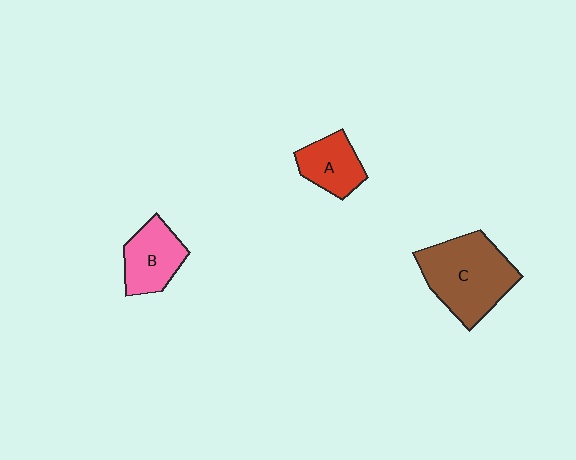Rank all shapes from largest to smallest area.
From largest to smallest: C (brown), B (pink), A (red).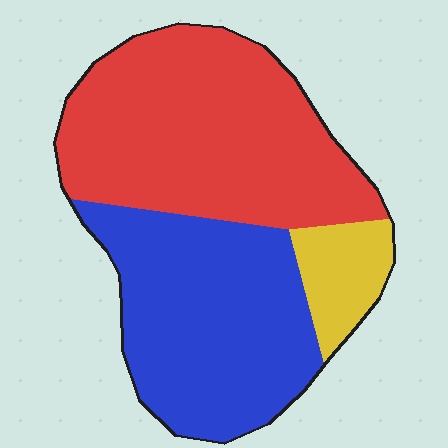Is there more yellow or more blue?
Blue.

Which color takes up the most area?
Red, at roughly 50%.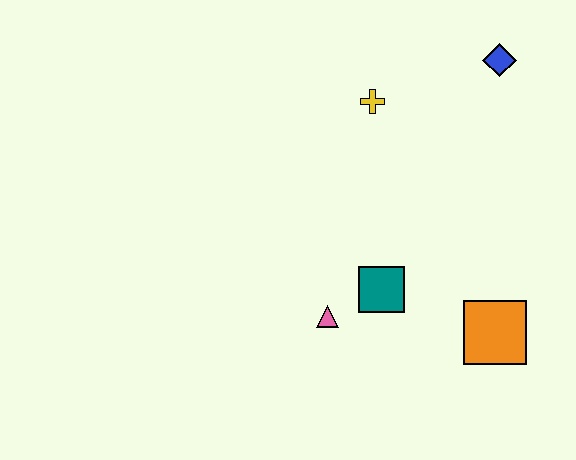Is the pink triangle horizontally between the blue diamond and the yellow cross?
No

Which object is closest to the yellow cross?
The blue diamond is closest to the yellow cross.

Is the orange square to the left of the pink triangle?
No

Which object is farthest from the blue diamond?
The pink triangle is farthest from the blue diamond.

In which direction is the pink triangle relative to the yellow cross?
The pink triangle is below the yellow cross.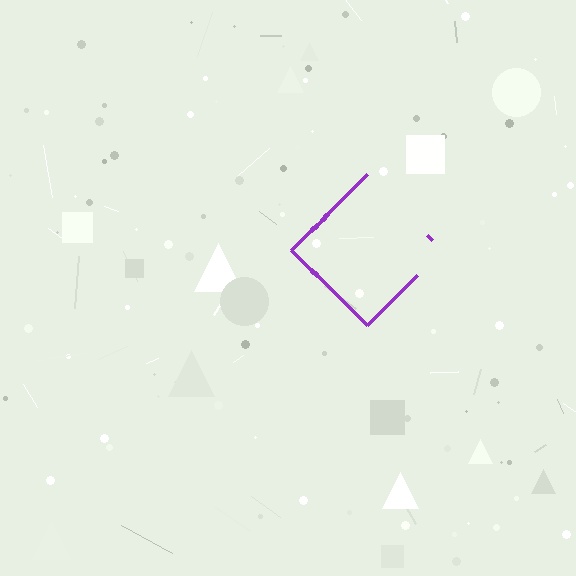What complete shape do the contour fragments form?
The contour fragments form a diamond.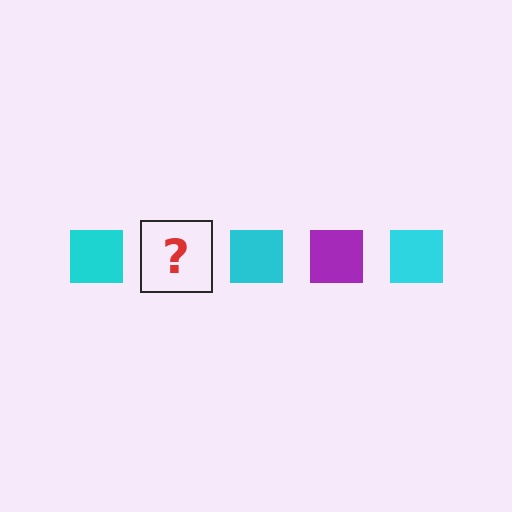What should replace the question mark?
The question mark should be replaced with a purple square.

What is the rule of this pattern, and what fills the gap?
The rule is that the pattern cycles through cyan, purple squares. The gap should be filled with a purple square.